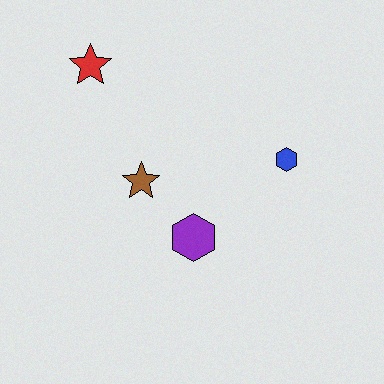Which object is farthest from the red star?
The blue hexagon is farthest from the red star.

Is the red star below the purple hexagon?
No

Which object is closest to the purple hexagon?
The brown star is closest to the purple hexagon.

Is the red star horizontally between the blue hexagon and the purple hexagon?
No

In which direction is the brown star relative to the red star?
The brown star is below the red star.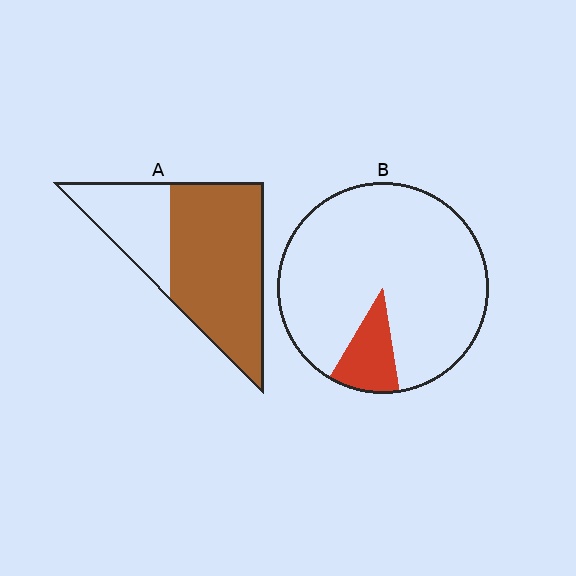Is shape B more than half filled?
No.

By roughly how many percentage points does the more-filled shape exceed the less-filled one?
By roughly 60 percentage points (A over B).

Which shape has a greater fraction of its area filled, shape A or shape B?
Shape A.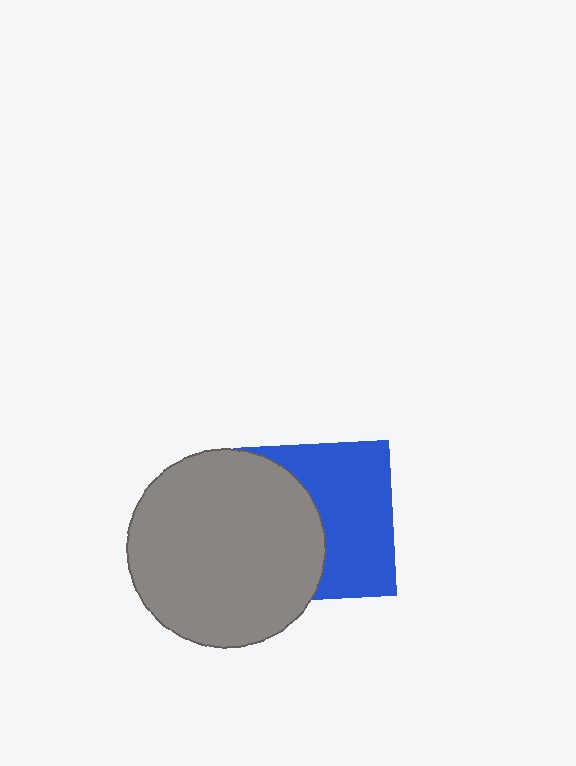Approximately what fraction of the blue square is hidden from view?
Roughly 47% of the blue square is hidden behind the gray circle.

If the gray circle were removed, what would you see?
You would see the complete blue square.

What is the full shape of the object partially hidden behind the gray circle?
The partially hidden object is a blue square.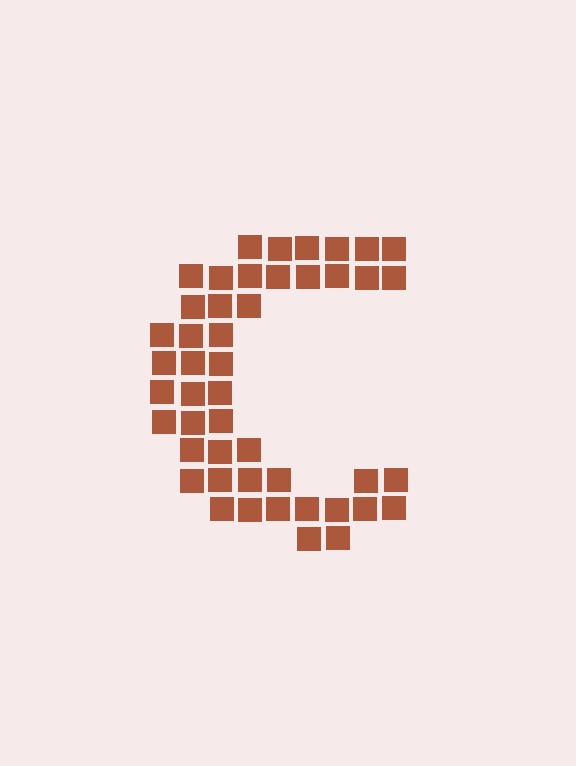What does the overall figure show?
The overall figure shows the letter C.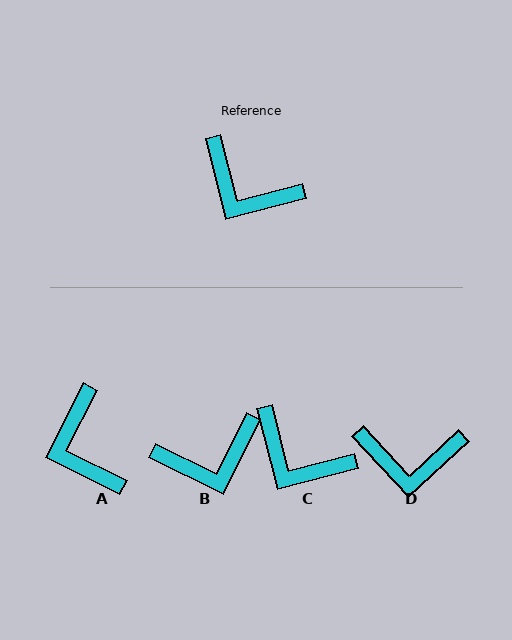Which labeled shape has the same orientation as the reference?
C.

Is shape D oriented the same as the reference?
No, it is off by about 28 degrees.